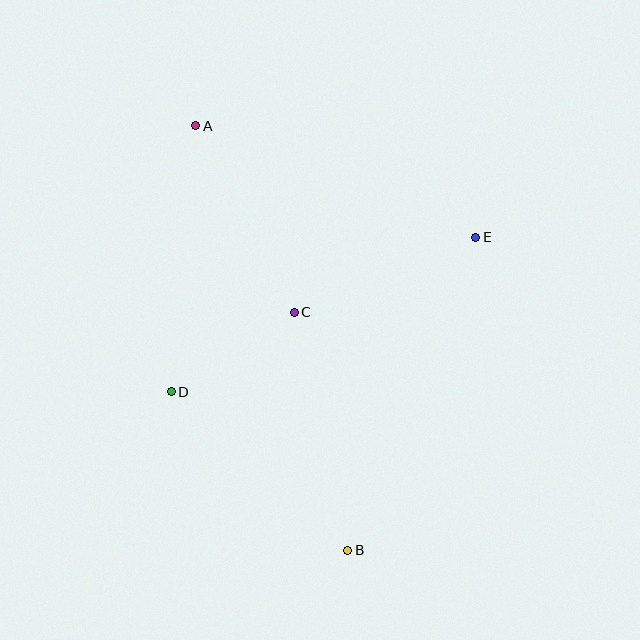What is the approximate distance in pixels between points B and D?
The distance between B and D is approximately 237 pixels.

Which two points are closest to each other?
Points C and D are closest to each other.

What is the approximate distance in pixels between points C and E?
The distance between C and E is approximately 197 pixels.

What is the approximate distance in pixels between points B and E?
The distance between B and E is approximately 338 pixels.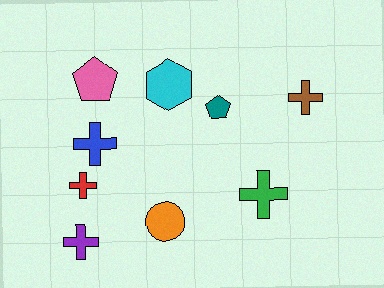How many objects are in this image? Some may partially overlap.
There are 9 objects.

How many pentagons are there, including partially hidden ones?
There are 2 pentagons.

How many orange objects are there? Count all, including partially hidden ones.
There is 1 orange object.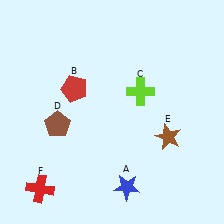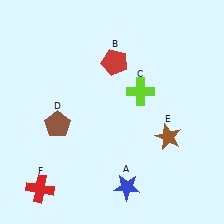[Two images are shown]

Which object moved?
The red pentagon (B) moved right.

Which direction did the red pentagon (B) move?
The red pentagon (B) moved right.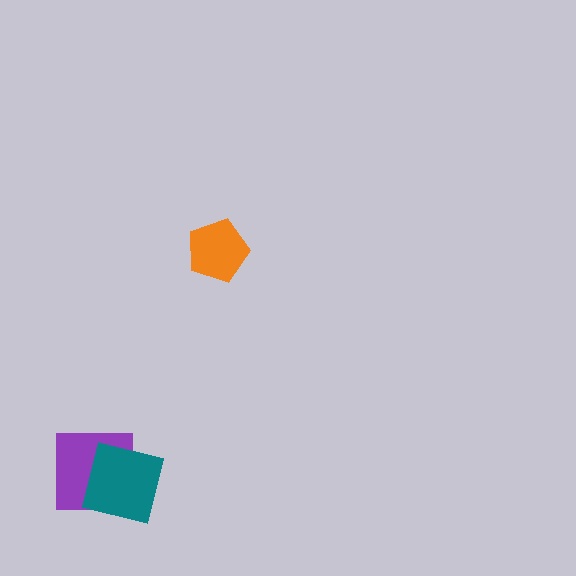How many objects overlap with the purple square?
1 object overlaps with the purple square.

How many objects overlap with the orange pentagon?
0 objects overlap with the orange pentagon.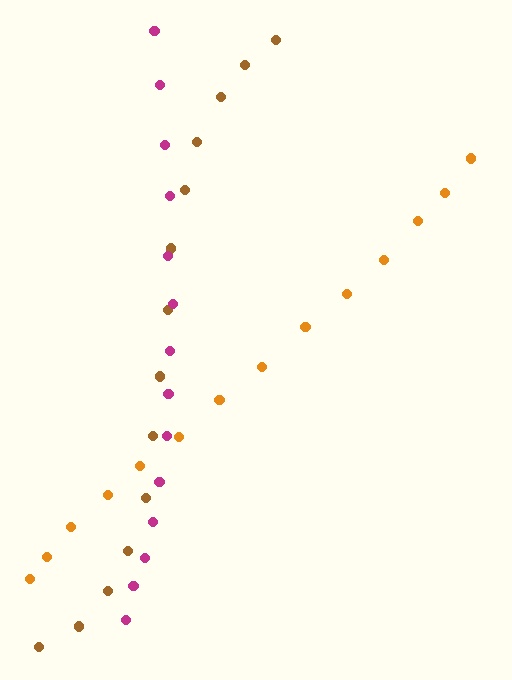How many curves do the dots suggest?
There are 3 distinct paths.